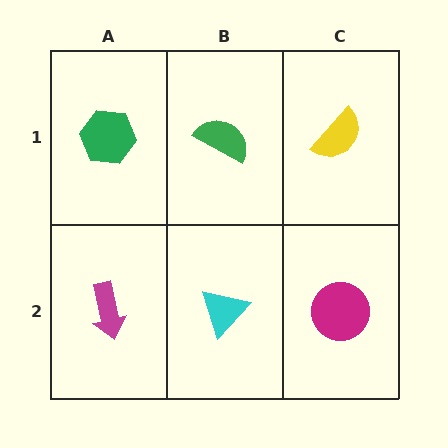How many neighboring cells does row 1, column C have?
2.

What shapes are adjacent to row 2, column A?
A green hexagon (row 1, column A), a cyan triangle (row 2, column B).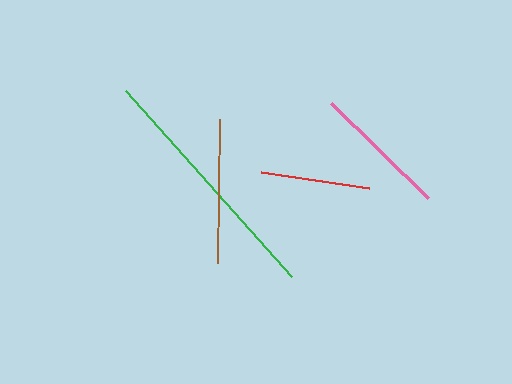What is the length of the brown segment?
The brown segment is approximately 144 pixels long.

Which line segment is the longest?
The green line is the longest at approximately 250 pixels.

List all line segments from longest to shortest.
From longest to shortest: green, brown, pink, red.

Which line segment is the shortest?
The red line is the shortest at approximately 109 pixels.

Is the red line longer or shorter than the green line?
The green line is longer than the red line.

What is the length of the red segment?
The red segment is approximately 109 pixels long.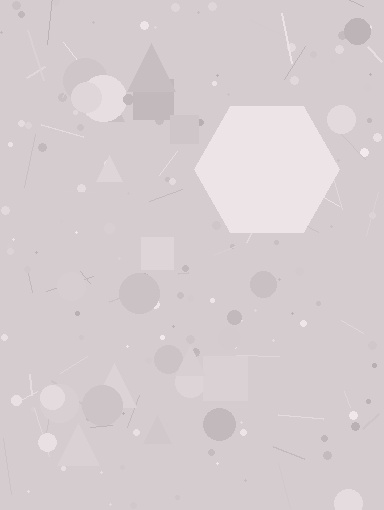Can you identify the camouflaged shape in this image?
The camouflaged shape is a hexagon.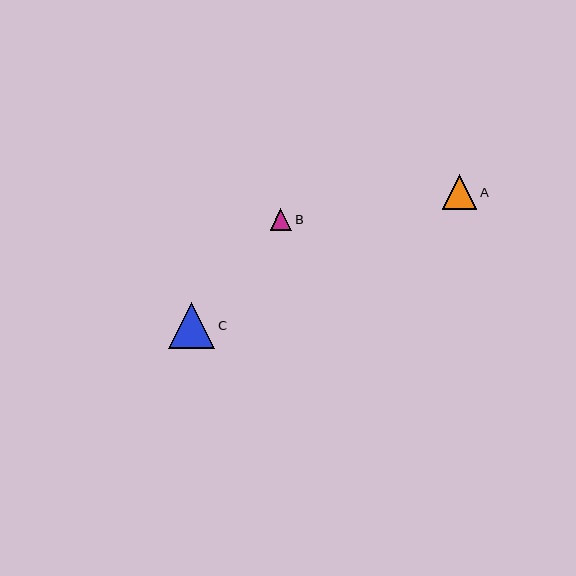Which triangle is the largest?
Triangle C is the largest with a size of approximately 46 pixels.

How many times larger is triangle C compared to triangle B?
Triangle C is approximately 2.1 times the size of triangle B.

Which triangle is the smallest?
Triangle B is the smallest with a size of approximately 22 pixels.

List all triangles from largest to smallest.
From largest to smallest: C, A, B.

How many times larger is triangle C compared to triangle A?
Triangle C is approximately 1.3 times the size of triangle A.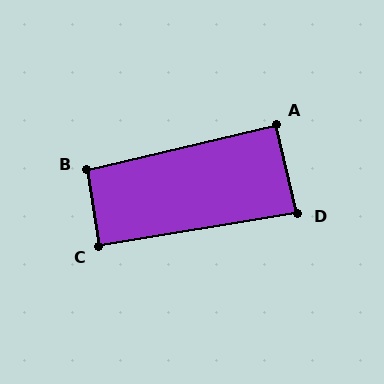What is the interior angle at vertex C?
Approximately 90 degrees (approximately right).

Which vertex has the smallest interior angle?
D, at approximately 86 degrees.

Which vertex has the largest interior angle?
B, at approximately 94 degrees.